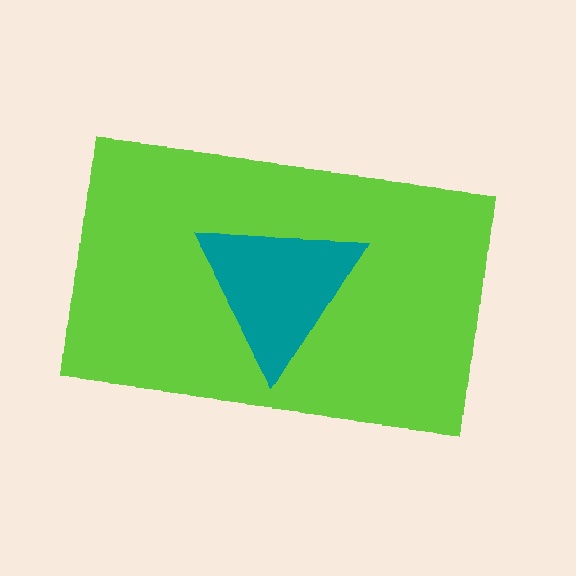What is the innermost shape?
The teal triangle.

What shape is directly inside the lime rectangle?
The teal triangle.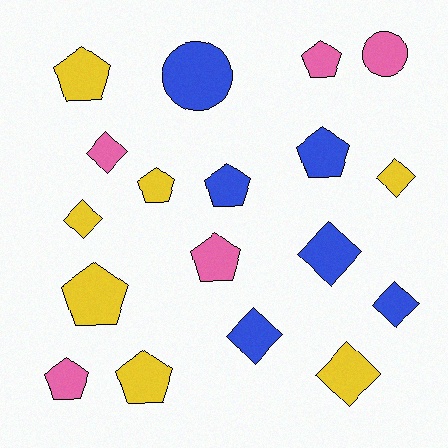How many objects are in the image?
There are 18 objects.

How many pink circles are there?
There is 1 pink circle.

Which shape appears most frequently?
Pentagon, with 9 objects.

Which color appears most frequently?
Yellow, with 7 objects.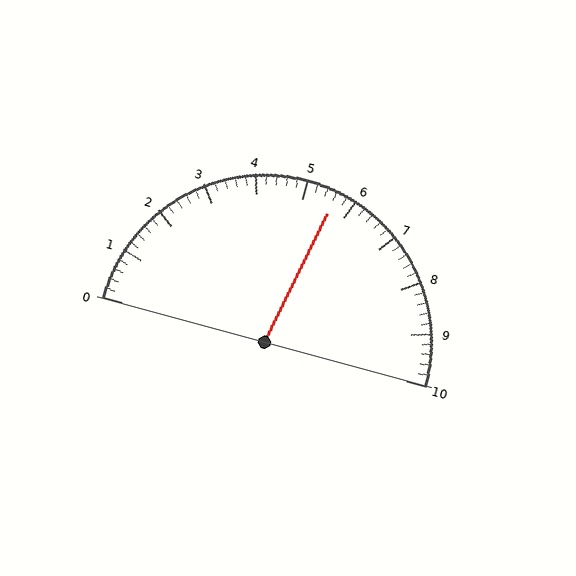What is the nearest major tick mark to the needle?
The nearest major tick mark is 6.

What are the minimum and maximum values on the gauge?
The gauge ranges from 0 to 10.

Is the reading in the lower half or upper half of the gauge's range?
The reading is in the upper half of the range (0 to 10).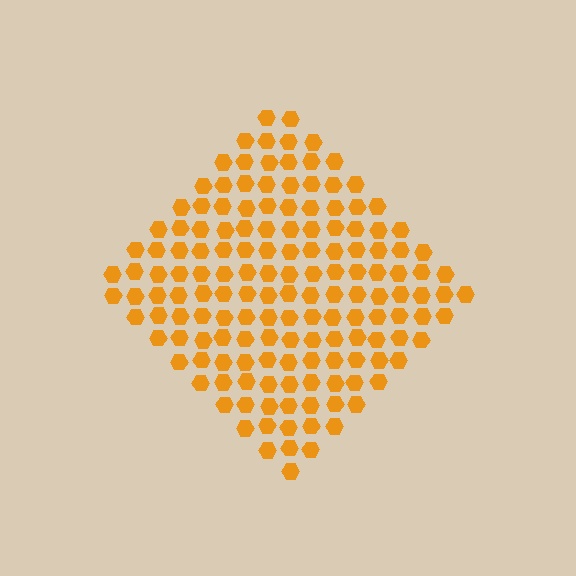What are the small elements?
The small elements are hexagons.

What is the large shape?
The large shape is a diamond.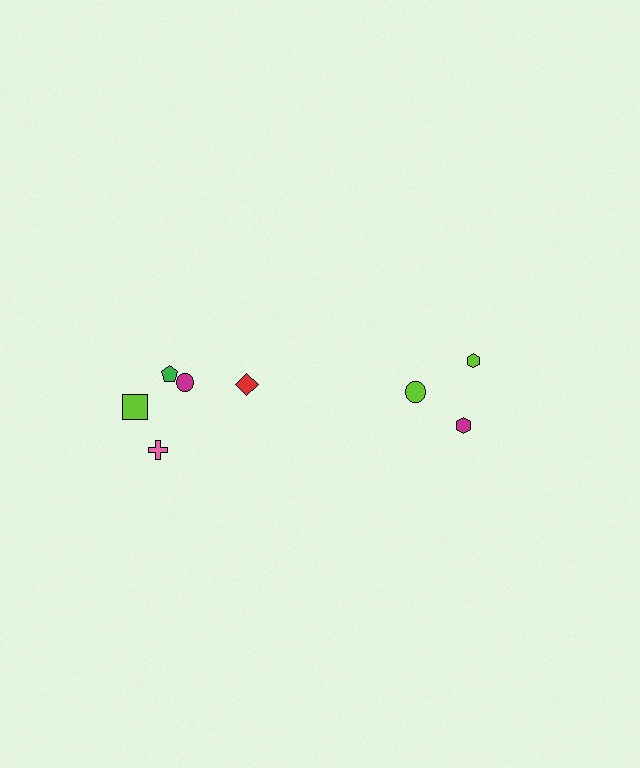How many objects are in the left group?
There are 5 objects.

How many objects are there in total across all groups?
There are 8 objects.